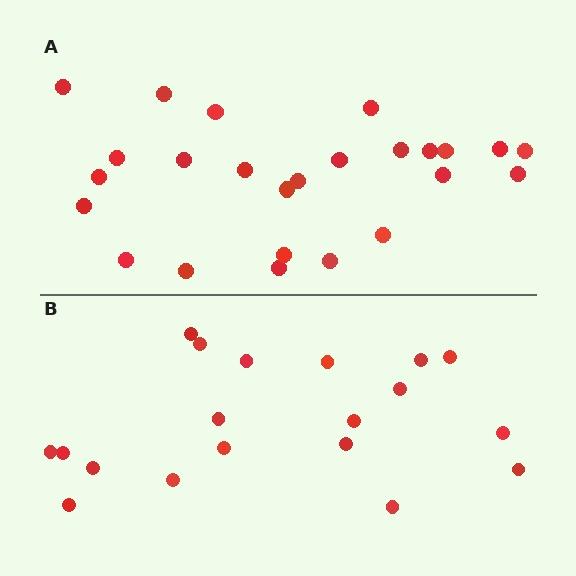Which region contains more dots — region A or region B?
Region A (the top region) has more dots.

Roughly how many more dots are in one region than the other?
Region A has about 6 more dots than region B.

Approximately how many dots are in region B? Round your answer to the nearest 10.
About 20 dots. (The exact count is 19, which rounds to 20.)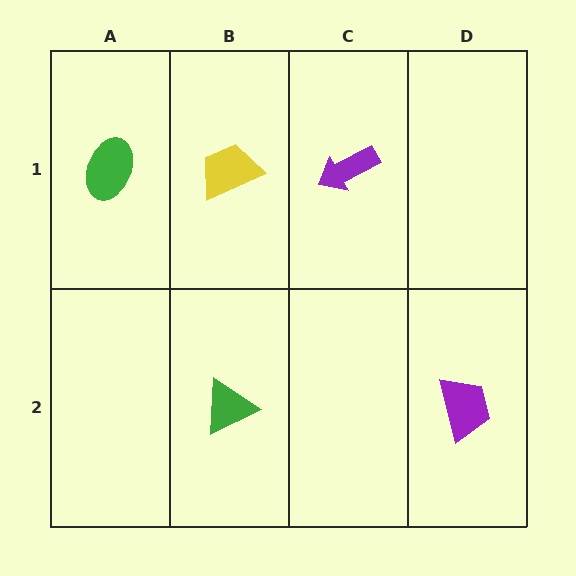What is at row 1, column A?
A green ellipse.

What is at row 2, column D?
A purple trapezoid.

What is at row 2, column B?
A green triangle.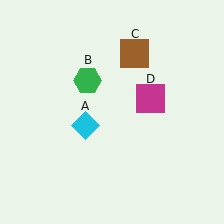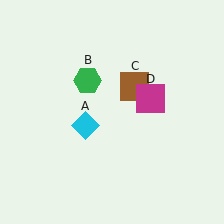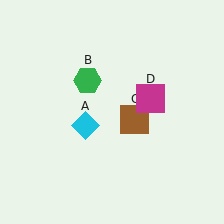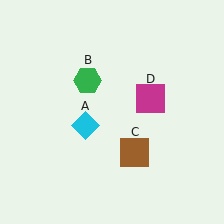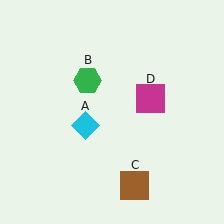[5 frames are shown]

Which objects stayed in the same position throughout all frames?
Cyan diamond (object A) and green hexagon (object B) and magenta square (object D) remained stationary.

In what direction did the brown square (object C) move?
The brown square (object C) moved down.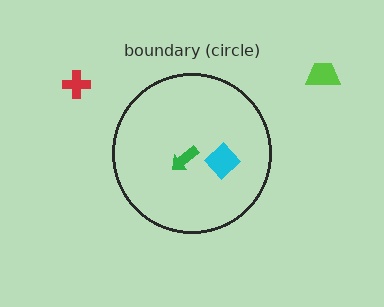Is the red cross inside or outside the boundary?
Outside.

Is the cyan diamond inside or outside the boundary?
Inside.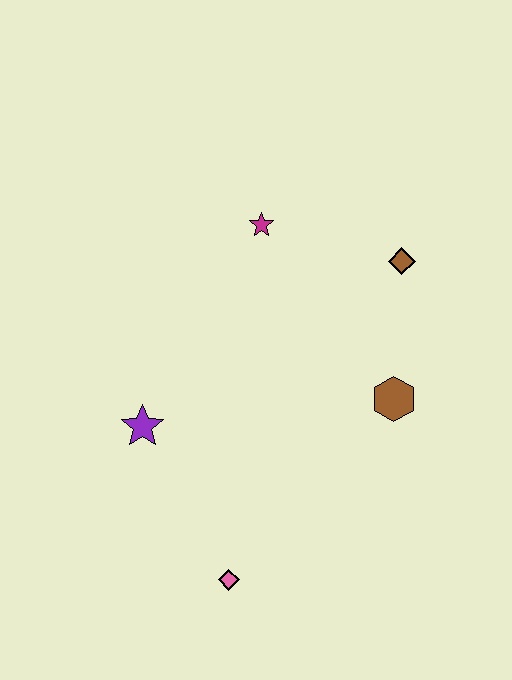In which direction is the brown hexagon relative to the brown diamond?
The brown hexagon is below the brown diamond.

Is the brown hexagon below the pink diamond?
No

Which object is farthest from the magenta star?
The pink diamond is farthest from the magenta star.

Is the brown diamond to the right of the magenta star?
Yes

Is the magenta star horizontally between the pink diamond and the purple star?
No